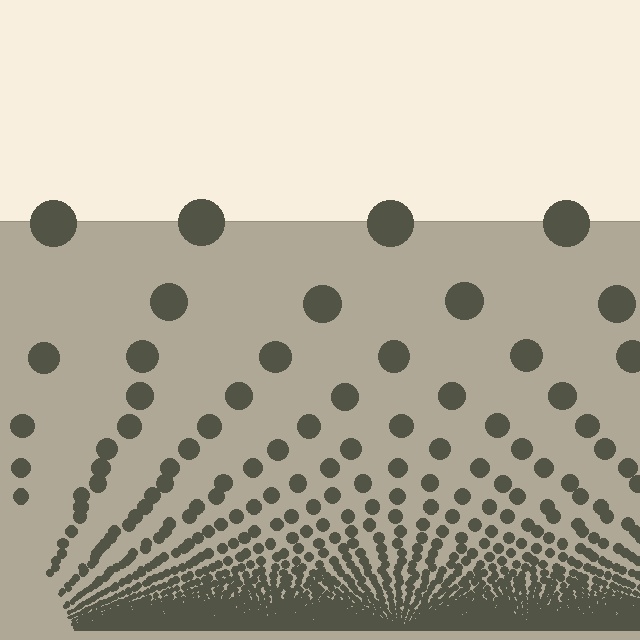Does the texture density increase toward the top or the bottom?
Density increases toward the bottom.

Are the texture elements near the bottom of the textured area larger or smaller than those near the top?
Smaller. The gradient is inverted — elements near the bottom are smaller and denser.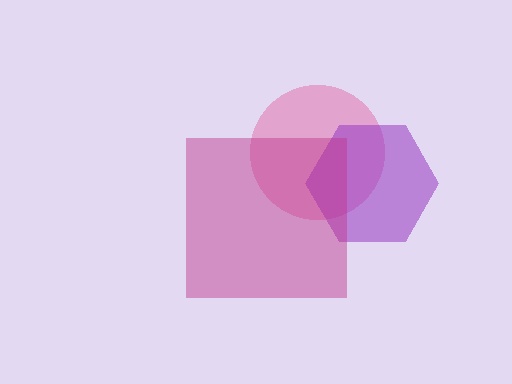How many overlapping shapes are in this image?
There are 3 overlapping shapes in the image.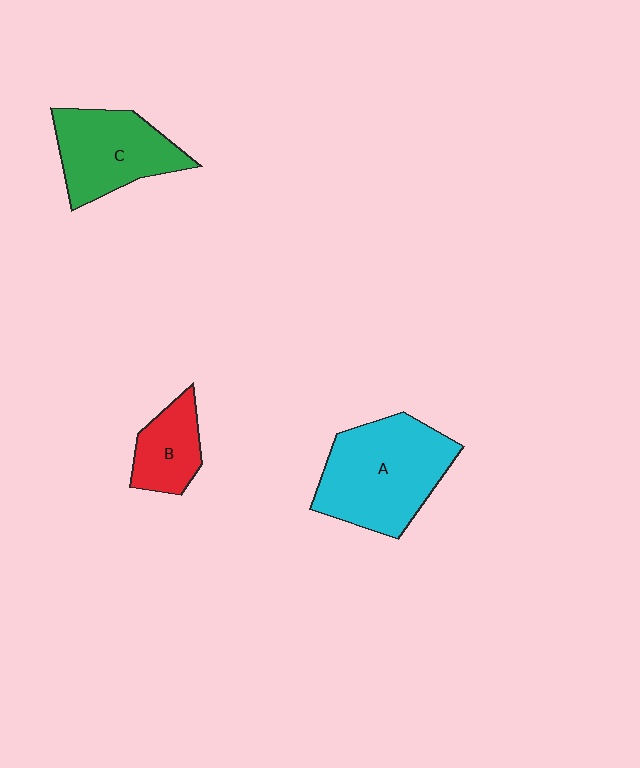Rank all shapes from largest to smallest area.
From largest to smallest: A (cyan), C (green), B (red).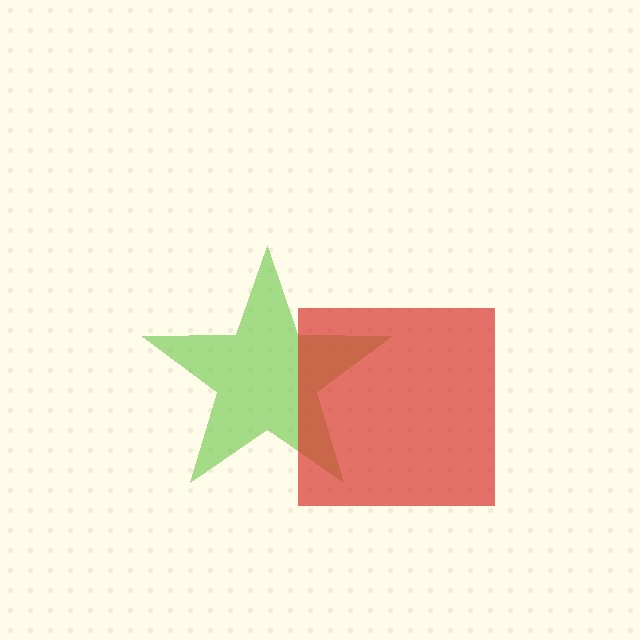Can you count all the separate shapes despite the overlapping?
Yes, there are 2 separate shapes.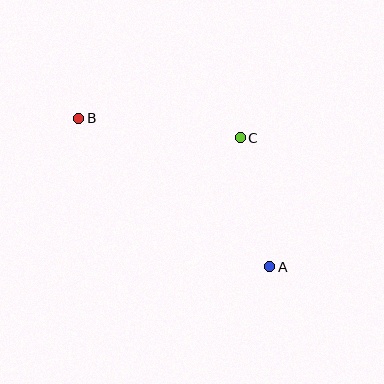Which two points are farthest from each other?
Points A and B are farthest from each other.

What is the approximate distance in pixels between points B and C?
The distance between B and C is approximately 163 pixels.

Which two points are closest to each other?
Points A and C are closest to each other.